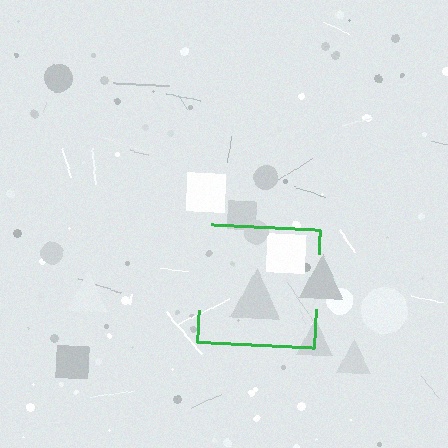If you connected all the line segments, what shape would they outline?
They would outline a square.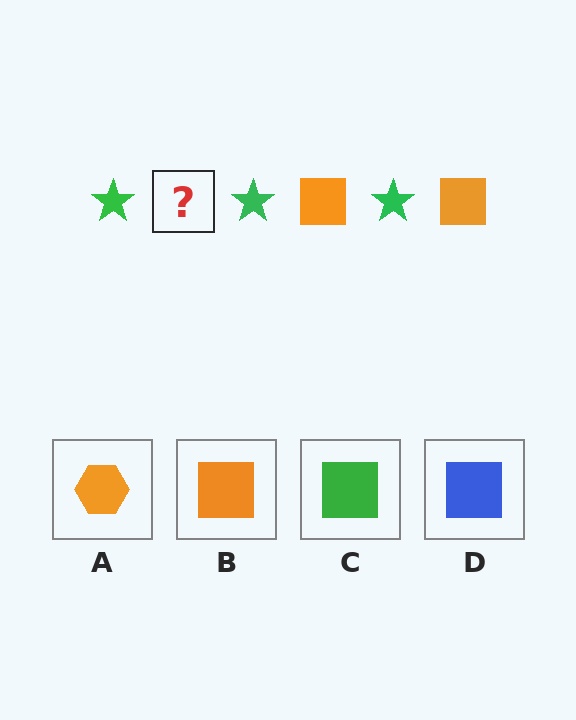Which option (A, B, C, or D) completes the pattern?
B.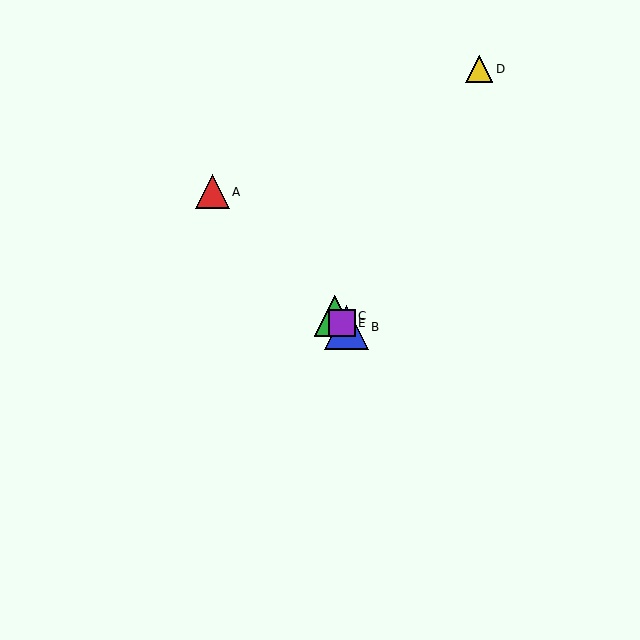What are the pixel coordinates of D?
Object D is at (479, 69).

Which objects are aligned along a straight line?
Objects A, B, C, E are aligned along a straight line.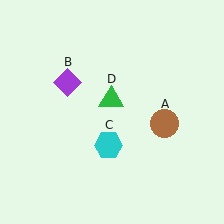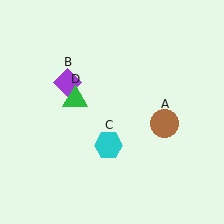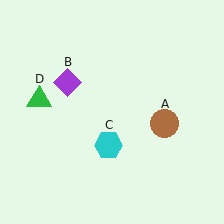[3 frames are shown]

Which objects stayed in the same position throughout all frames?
Brown circle (object A) and purple diamond (object B) and cyan hexagon (object C) remained stationary.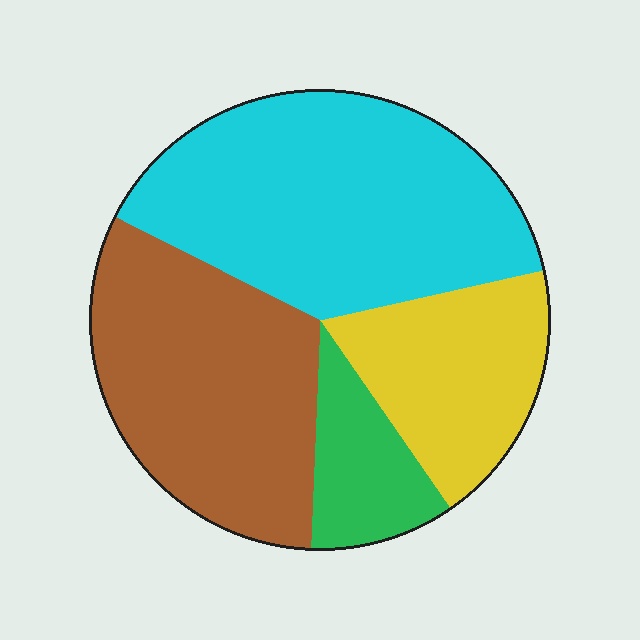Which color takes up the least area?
Green, at roughly 10%.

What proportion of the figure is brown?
Brown takes up between a sixth and a third of the figure.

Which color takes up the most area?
Cyan, at roughly 40%.